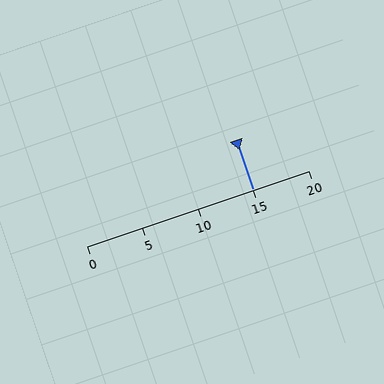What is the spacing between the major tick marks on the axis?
The major ticks are spaced 5 apart.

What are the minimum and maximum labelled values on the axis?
The axis runs from 0 to 20.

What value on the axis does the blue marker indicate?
The marker indicates approximately 15.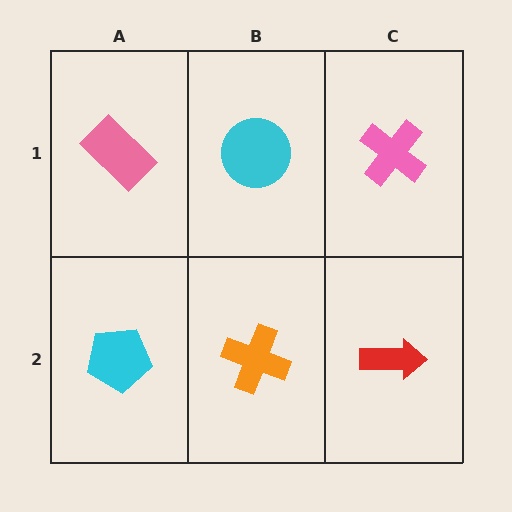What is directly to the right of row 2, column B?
A red arrow.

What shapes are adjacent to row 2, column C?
A pink cross (row 1, column C), an orange cross (row 2, column B).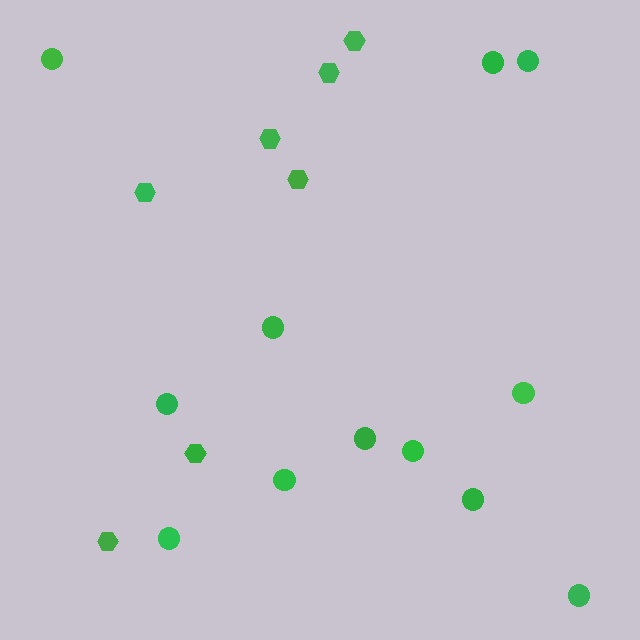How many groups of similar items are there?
There are 2 groups: one group of circles (12) and one group of hexagons (7).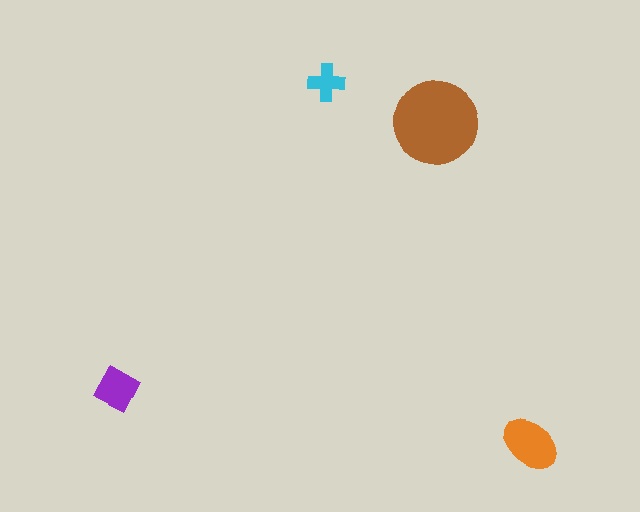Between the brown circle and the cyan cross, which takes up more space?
The brown circle.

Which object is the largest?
The brown circle.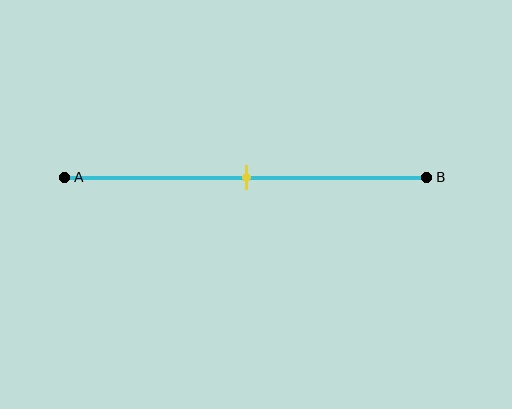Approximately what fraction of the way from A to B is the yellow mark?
The yellow mark is approximately 50% of the way from A to B.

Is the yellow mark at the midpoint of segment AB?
Yes, the mark is approximately at the midpoint.